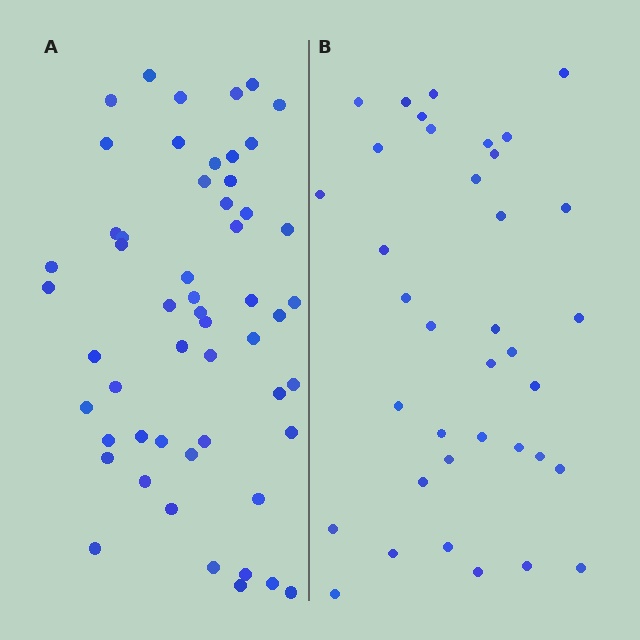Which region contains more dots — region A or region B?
Region A (the left region) has more dots.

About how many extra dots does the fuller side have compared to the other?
Region A has approximately 15 more dots than region B.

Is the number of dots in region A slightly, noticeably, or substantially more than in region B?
Region A has substantially more. The ratio is roughly 1.5 to 1.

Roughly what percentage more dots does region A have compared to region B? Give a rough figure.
About 45% more.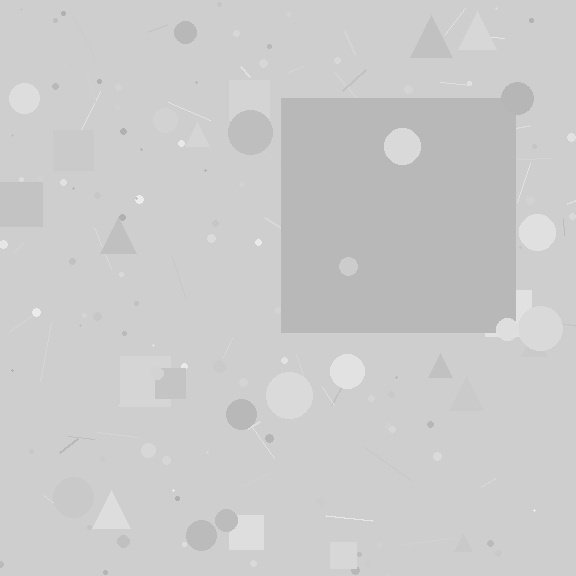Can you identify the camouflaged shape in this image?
The camouflaged shape is a square.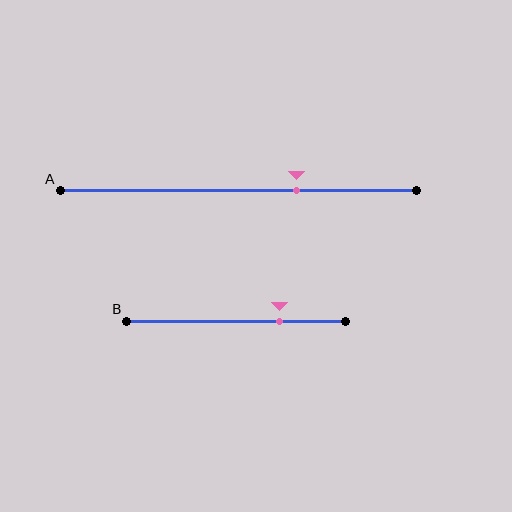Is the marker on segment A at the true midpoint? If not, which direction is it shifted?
No, the marker on segment A is shifted to the right by about 16% of the segment length.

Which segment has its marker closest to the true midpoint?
Segment A has its marker closest to the true midpoint.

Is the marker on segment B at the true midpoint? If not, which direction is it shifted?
No, the marker on segment B is shifted to the right by about 20% of the segment length.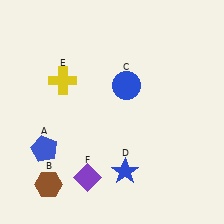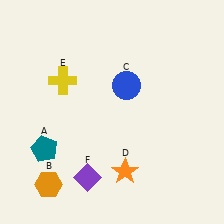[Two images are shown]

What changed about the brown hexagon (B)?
In Image 1, B is brown. In Image 2, it changed to orange.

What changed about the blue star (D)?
In Image 1, D is blue. In Image 2, it changed to orange.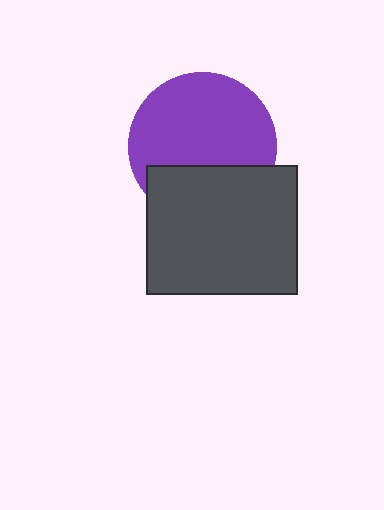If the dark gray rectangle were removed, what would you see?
You would see the complete purple circle.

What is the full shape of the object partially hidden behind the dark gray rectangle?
The partially hidden object is a purple circle.